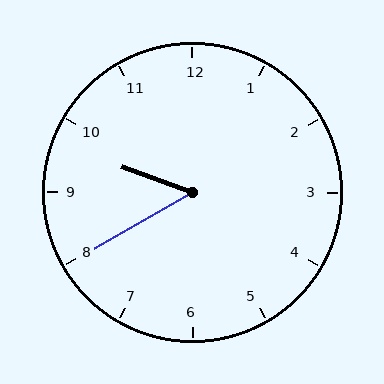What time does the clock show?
9:40.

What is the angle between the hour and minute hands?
Approximately 50 degrees.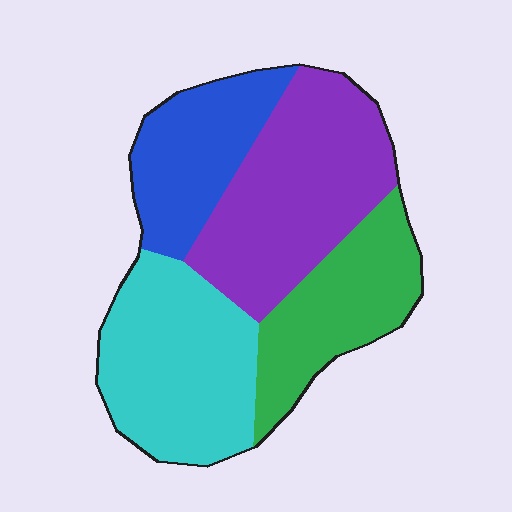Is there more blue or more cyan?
Cyan.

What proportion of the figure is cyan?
Cyan covers around 30% of the figure.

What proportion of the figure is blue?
Blue takes up less than a quarter of the figure.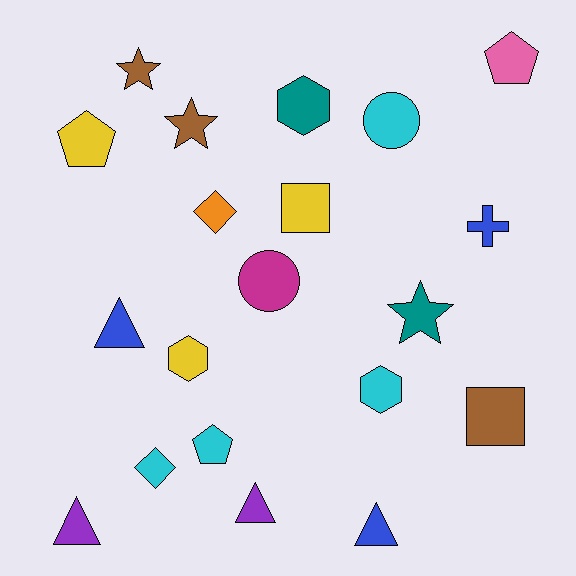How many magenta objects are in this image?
There is 1 magenta object.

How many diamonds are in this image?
There are 2 diamonds.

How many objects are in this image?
There are 20 objects.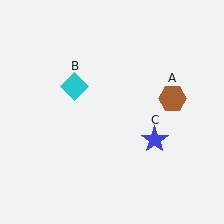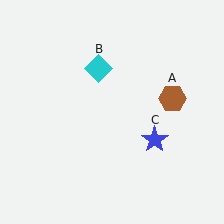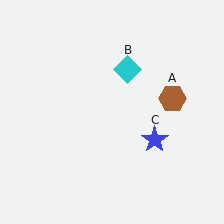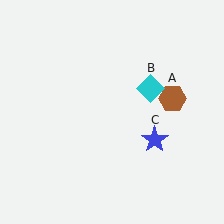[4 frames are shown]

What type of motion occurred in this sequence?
The cyan diamond (object B) rotated clockwise around the center of the scene.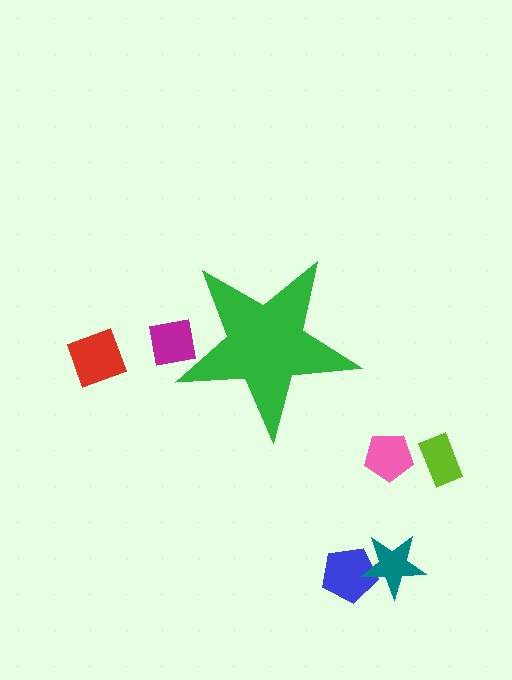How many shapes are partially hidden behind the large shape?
1 shape is partially hidden.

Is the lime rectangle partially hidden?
No, the lime rectangle is fully visible.